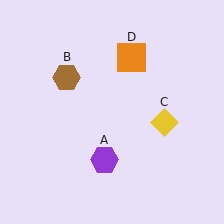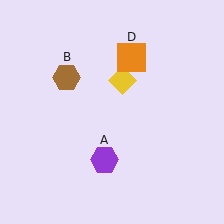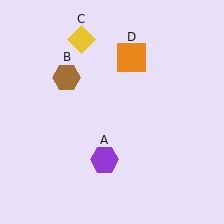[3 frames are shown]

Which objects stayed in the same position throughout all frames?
Purple hexagon (object A) and brown hexagon (object B) and orange square (object D) remained stationary.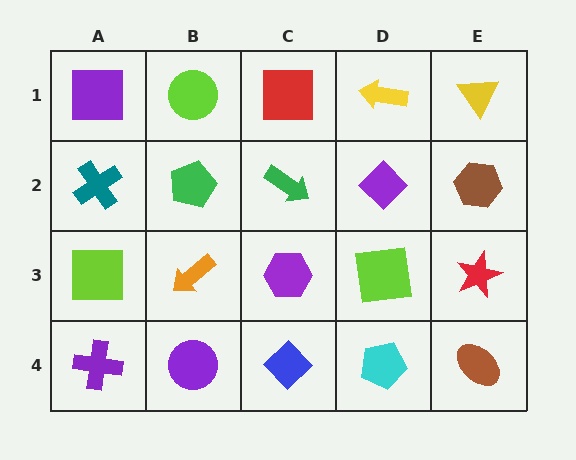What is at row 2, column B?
A green pentagon.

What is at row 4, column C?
A blue diamond.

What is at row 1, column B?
A lime circle.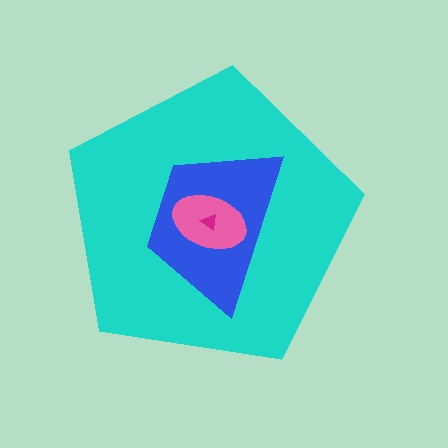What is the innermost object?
The magenta triangle.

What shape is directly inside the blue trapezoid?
The pink ellipse.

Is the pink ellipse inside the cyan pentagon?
Yes.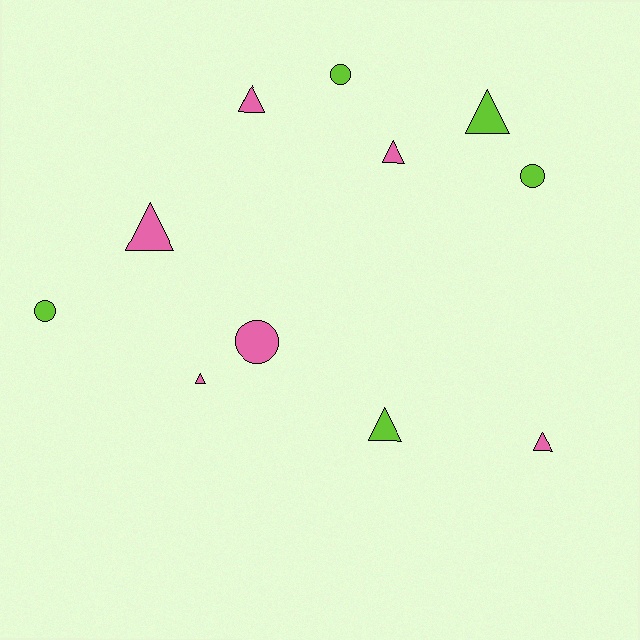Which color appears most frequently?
Pink, with 6 objects.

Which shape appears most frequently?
Triangle, with 7 objects.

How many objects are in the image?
There are 11 objects.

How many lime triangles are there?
There are 2 lime triangles.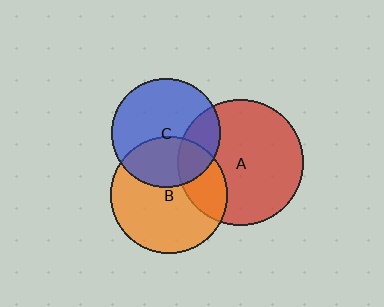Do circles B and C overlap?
Yes.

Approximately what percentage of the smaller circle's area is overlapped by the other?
Approximately 35%.